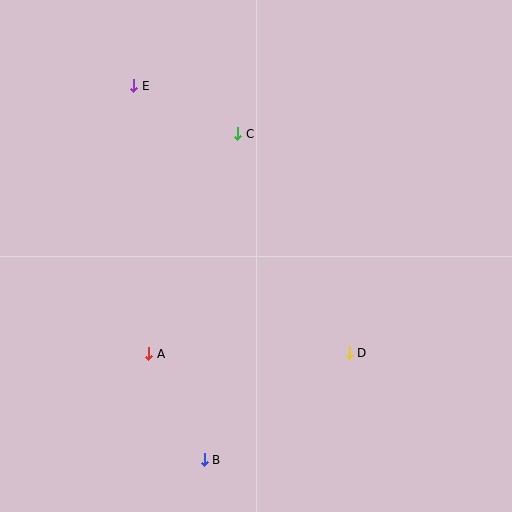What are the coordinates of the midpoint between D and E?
The midpoint between D and E is at (242, 219).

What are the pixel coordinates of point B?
Point B is at (204, 460).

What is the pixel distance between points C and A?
The distance between C and A is 237 pixels.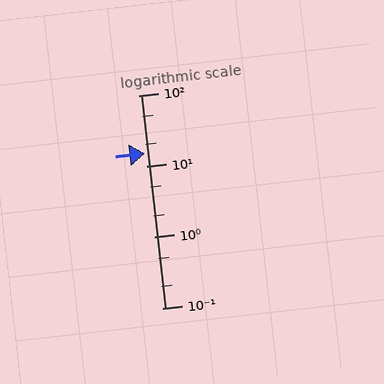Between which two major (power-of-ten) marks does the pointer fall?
The pointer is between 10 and 100.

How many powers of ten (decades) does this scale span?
The scale spans 3 decades, from 0.1 to 100.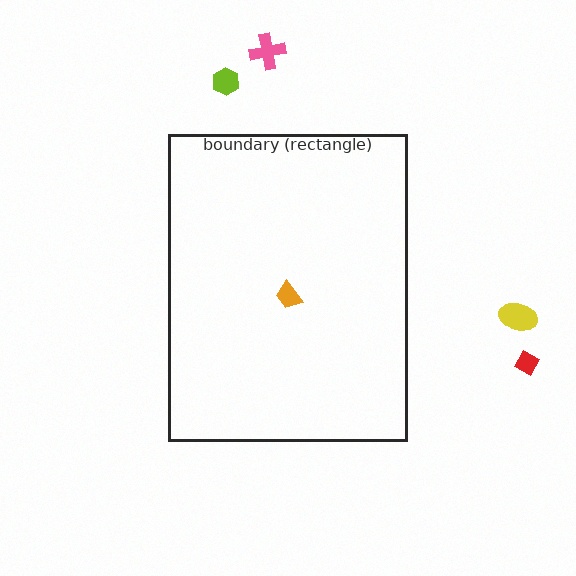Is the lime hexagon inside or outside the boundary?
Outside.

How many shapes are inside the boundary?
1 inside, 4 outside.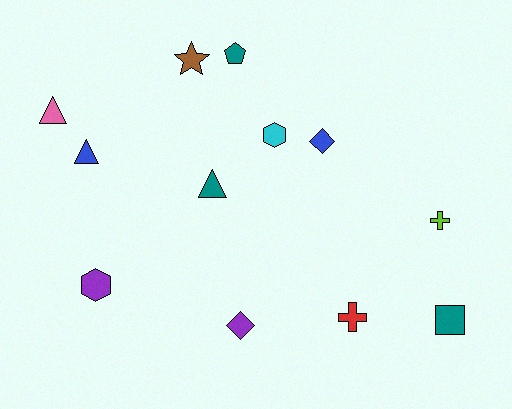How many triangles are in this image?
There are 3 triangles.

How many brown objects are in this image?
There is 1 brown object.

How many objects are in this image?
There are 12 objects.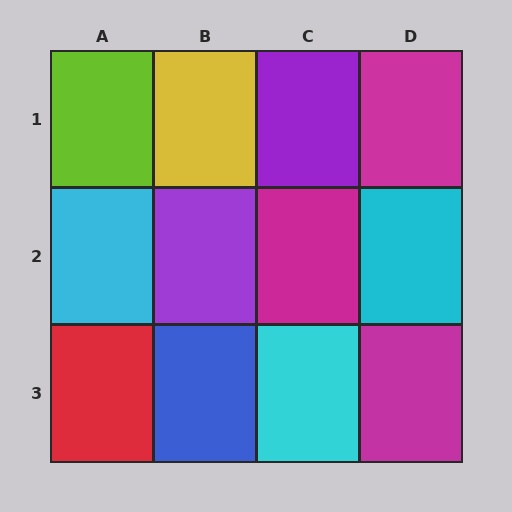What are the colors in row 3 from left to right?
Red, blue, cyan, magenta.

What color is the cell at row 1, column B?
Yellow.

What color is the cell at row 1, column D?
Magenta.